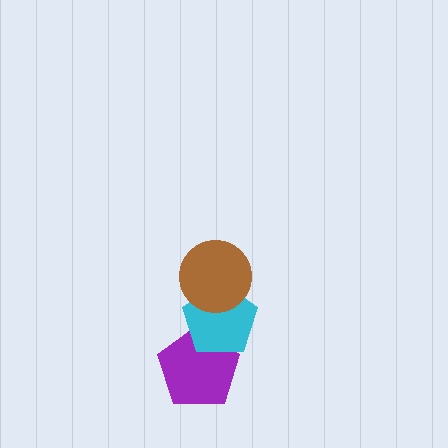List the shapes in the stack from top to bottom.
From top to bottom: the brown circle, the cyan pentagon, the purple pentagon.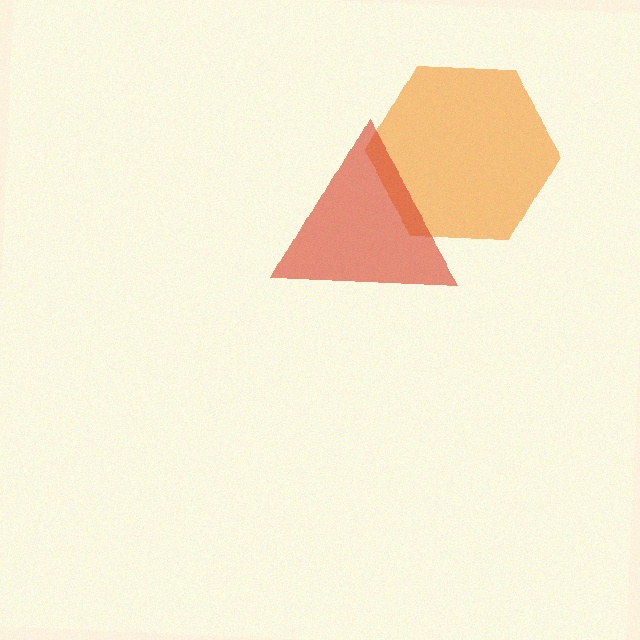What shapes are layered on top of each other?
The layered shapes are: an orange hexagon, a red triangle.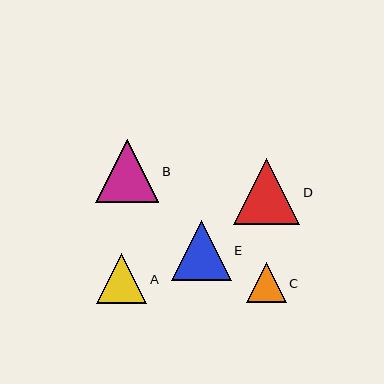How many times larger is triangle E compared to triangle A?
Triangle E is approximately 1.2 times the size of triangle A.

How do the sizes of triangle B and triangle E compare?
Triangle B and triangle E are approximately the same size.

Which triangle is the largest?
Triangle D is the largest with a size of approximately 66 pixels.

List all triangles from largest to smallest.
From largest to smallest: D, B, E, A, C.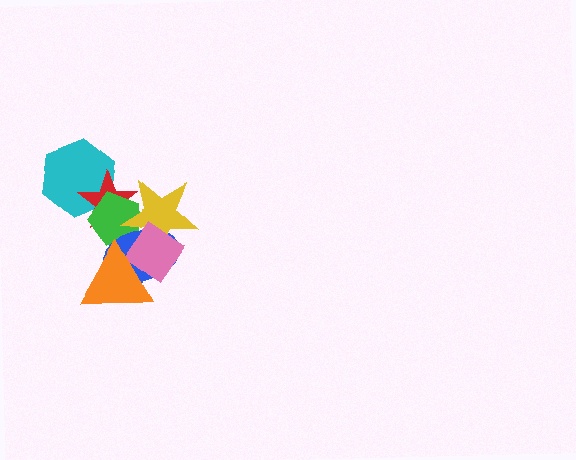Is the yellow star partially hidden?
Yes, it is partially covered by another shape.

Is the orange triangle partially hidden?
No, no other shape covers it.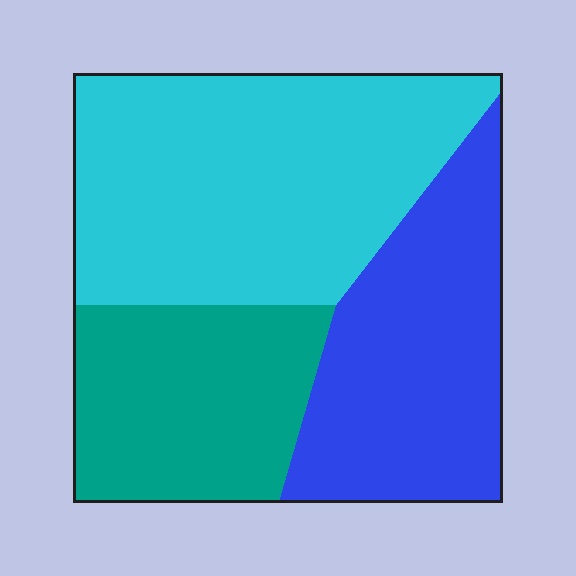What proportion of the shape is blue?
Blue takes up between a quarter and a half of the shape.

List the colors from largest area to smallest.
From largest to smallest: cyan, blue, teal.